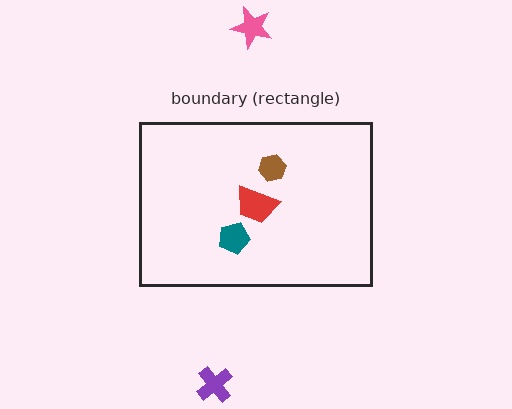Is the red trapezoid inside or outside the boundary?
Inside.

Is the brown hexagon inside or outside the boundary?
Inside.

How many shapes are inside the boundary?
3 inside, 2 outside.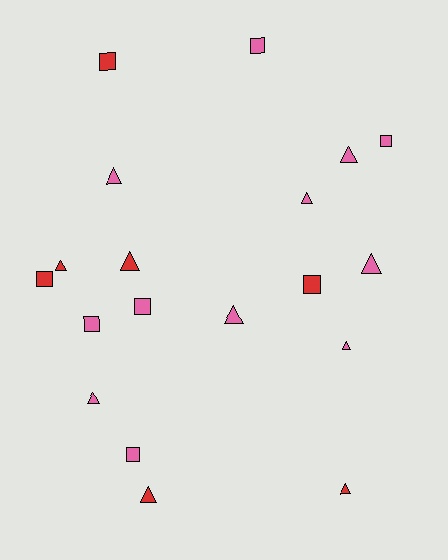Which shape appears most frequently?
Triangle, with 11 objects.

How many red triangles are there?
There are 4 red triangles.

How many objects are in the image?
There are 19 objects.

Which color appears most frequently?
Pink, with 12 objects.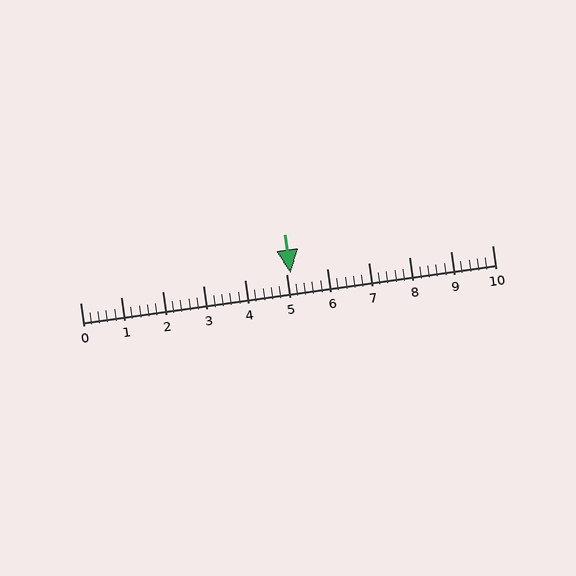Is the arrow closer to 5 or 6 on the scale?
The arrow is closer to 5.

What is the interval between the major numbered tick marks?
The major tick marks are spaced 1 units apart.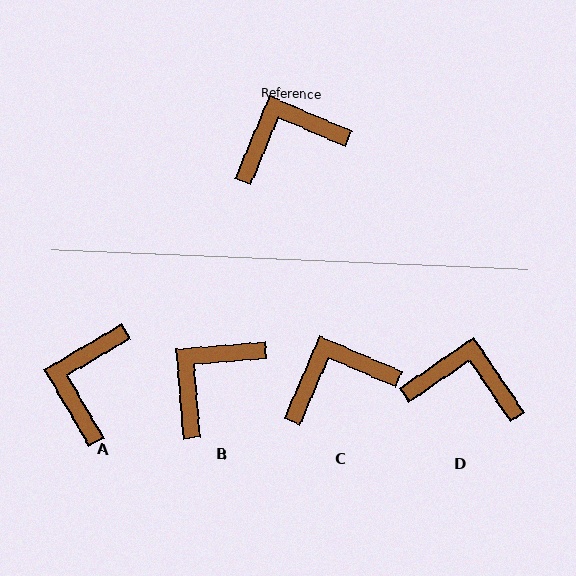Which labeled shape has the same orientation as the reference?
C.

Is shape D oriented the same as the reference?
No, it is off by about 33 degrees.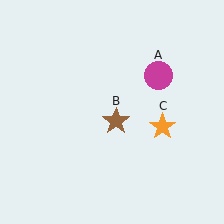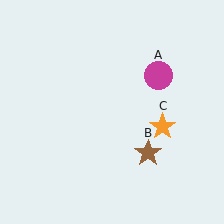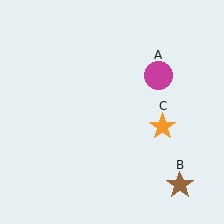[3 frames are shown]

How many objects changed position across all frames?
1 object changed position: brown star (object B).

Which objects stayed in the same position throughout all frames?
Magenta circle (object A) and orange star (object C) remained stationary.